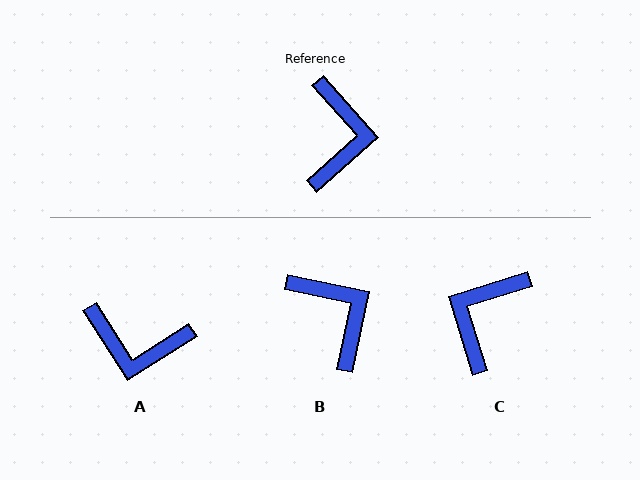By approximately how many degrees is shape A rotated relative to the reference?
Approximately 99 degrees clockwise.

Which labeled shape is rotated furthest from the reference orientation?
C, about 155 degrees away.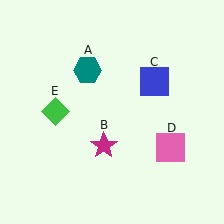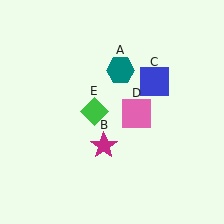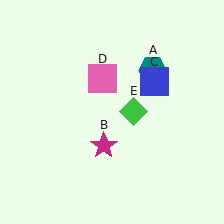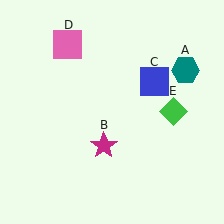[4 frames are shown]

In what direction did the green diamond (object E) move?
The green diamond (object E) moved right.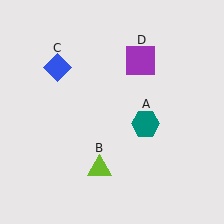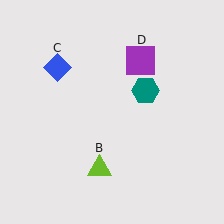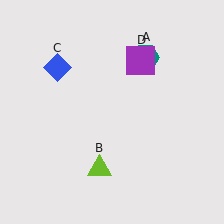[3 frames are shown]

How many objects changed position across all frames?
1 object changed position: teal hexagon (object A).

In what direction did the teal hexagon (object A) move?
The teal hexagon (object A) moved up.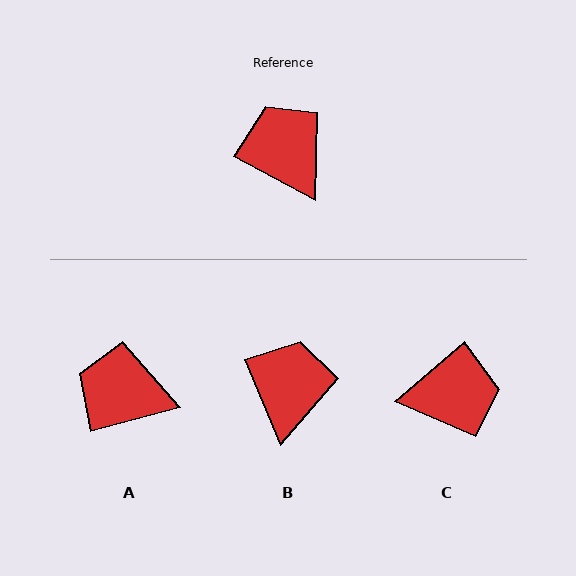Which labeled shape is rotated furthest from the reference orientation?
C, about 111 degrees away.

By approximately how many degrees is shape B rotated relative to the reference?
Approximately 39 degrees clockwise.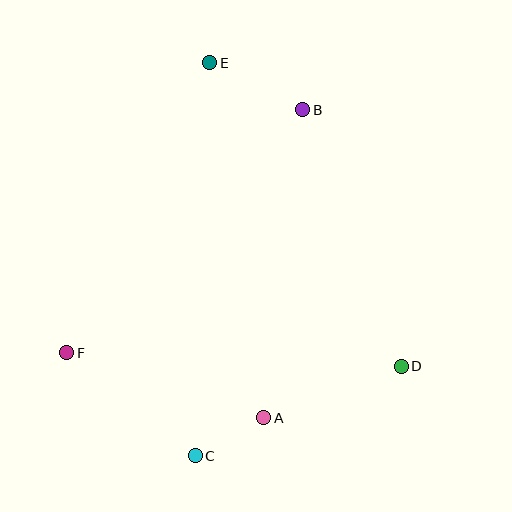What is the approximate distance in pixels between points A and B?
The distance between A and B is approximately 310 pixels.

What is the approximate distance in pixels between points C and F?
The distance between C and F is approximately 165 pixels.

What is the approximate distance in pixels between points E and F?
The distance between E and F is approximately 323 pixels.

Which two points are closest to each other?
Points A and C are closest to each other.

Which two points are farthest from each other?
Points C and E are farthest from each other.